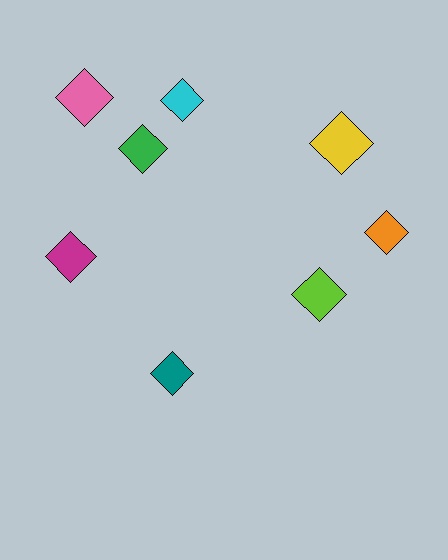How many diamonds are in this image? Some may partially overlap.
There are 8 diamonds.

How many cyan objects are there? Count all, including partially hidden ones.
There is 1 cyan object.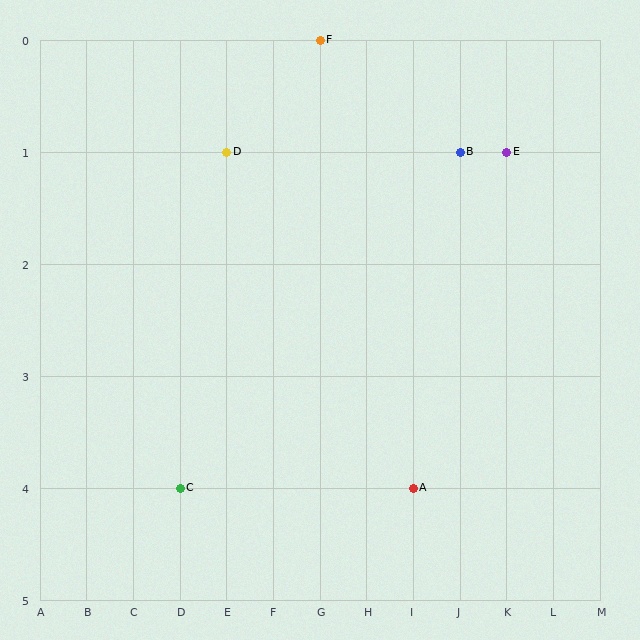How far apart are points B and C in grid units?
Points B and C are 6 columns and 3 rows apart (about 6.7 grid units diagonally).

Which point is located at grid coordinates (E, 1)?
Point D is at (E, 1).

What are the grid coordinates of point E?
Point E is at grid coordinates (K, 1).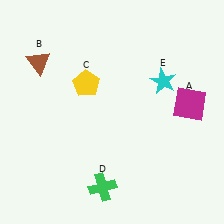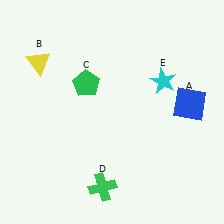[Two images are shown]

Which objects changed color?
A changed from magenta to blue. B changed from brown to yellow. C changed from yellow to green.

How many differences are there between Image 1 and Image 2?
There are 3 differences between the two images.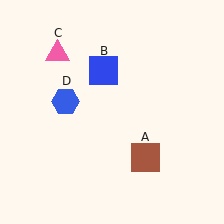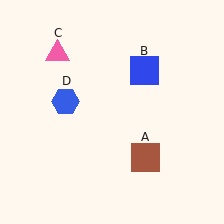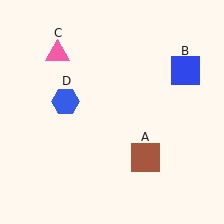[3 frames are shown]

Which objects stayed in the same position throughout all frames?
Brown square (object A) and pink triangle (object C) and blue hexagon (object D) remained stationary.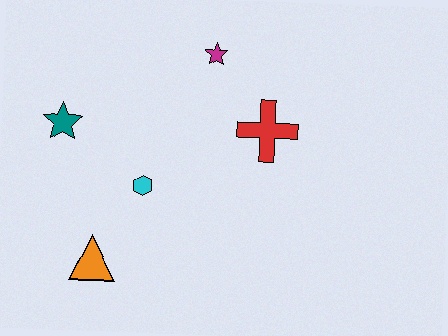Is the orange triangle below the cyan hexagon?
Yes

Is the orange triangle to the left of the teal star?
No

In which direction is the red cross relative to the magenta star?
The red cross is below the magenta star.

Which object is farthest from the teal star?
The red cross is farthest from the teal star.